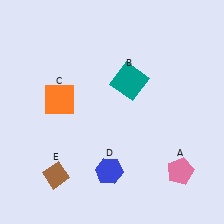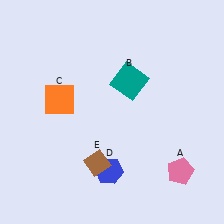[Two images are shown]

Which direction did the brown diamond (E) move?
The brown diamond (E) moved right.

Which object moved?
The brown diamond (E) moved right.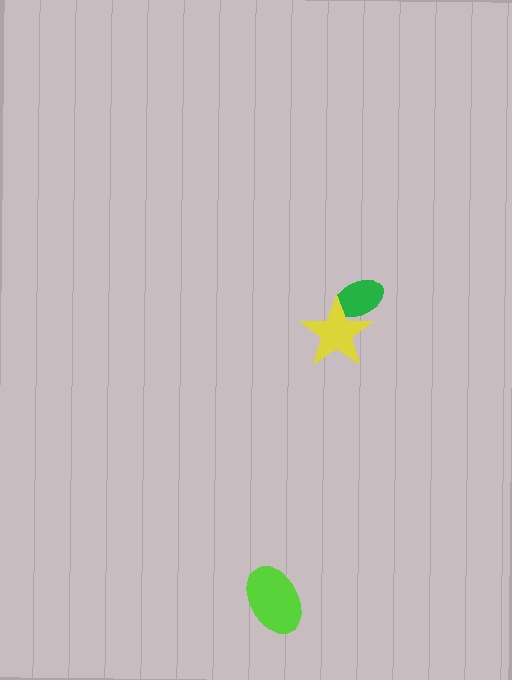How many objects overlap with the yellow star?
1 object overlaps with the yellow star.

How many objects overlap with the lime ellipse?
0 objects overlap with the lime ellipse.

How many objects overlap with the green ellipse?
1 object overlaps with the green ellipse.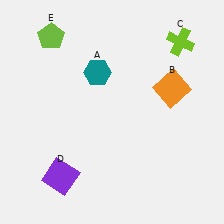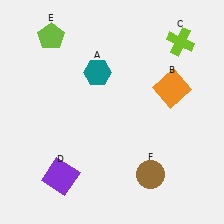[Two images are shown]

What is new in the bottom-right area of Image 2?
A brown circle (F) was added in the bottom-right area of Image 2.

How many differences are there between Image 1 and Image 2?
There is 1 difference between the two images.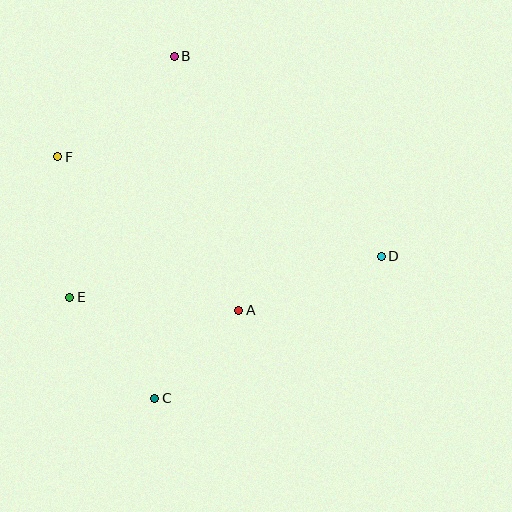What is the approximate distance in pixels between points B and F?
The distance between B and F is approximately 154 pixels.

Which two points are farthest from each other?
Points B and C are farthest from each other.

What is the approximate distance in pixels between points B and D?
The distance between B and D is approximately 288 pixels.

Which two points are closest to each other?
Points A and C are closest to each other.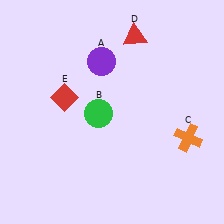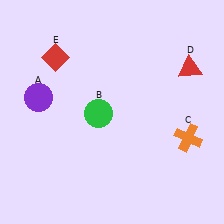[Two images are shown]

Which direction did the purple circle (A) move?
The purple circle (A) moved left.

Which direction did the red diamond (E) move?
The red diamond (E) moved up.